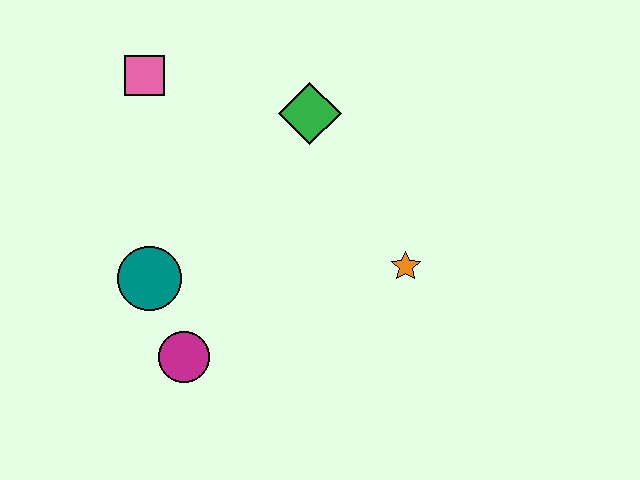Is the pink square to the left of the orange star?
Yes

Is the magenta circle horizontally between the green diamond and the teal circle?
Yes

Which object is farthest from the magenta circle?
The pink square is farthest from the magenta circle.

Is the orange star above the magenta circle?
Yes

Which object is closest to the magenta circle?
The teal circle is closest to the magenta circle.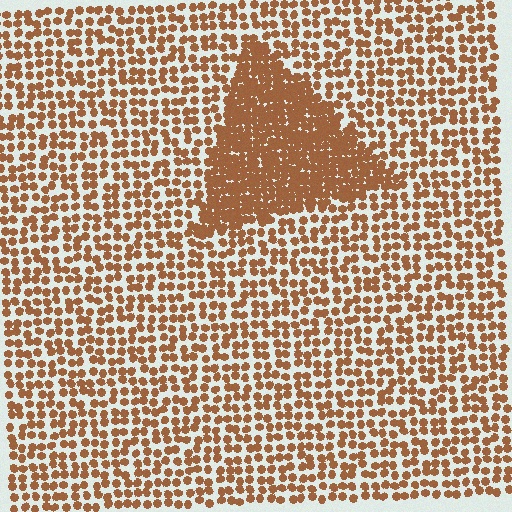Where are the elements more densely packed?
The elements are more densely packed inside the triangle boundary.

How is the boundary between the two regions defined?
The boundary is defined by a change in element density (approximately 2.2x ratio). All elements are the same color, size, and shape.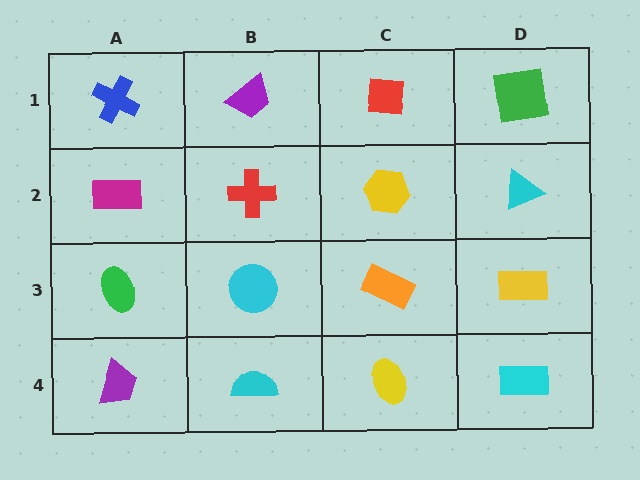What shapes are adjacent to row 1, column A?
A magenta rectangle (row 2, column A), a purple trapezoid (row 1, column B).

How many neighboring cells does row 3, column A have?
3.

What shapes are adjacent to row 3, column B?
A red cross (row 2, column B), a cyan semicircle (row 4, column B), a green ellipse (row 3, column A), an orange rectangle (row 3, column C).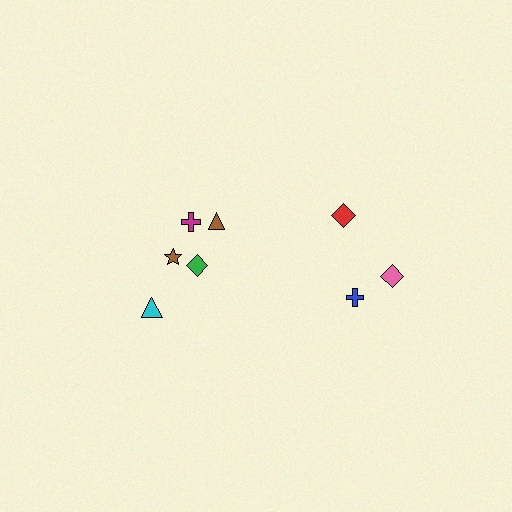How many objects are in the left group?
There are 5 objects.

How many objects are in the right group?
There are 3 objects.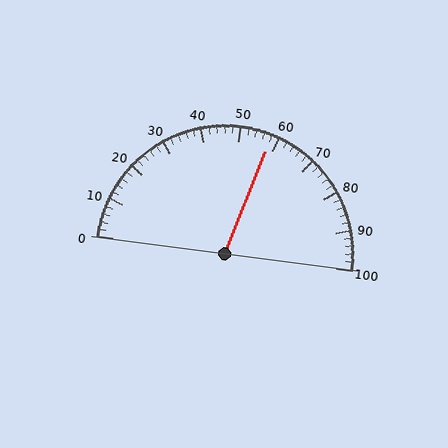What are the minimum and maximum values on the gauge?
The gauge ranges from 0 to 100.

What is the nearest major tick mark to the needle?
The nearest major tick mark is 60.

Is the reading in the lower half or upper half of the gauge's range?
The reading is in the upper half of the range (0 to 100).